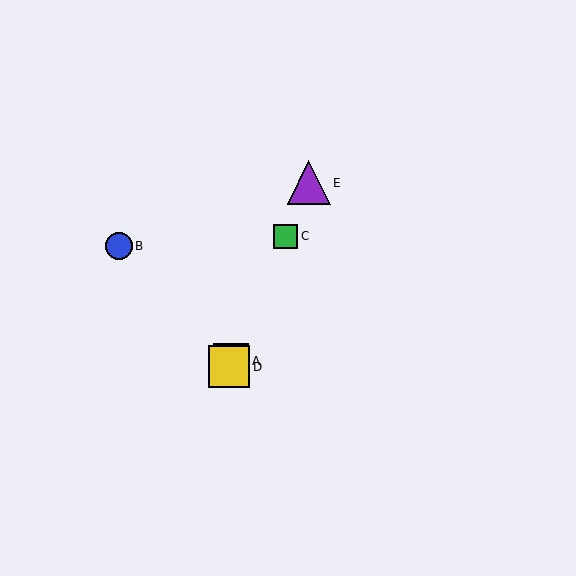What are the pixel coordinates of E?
Object E is at (309, 183).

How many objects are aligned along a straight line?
4 objects (A, C, D, E) are aligned along a straight line.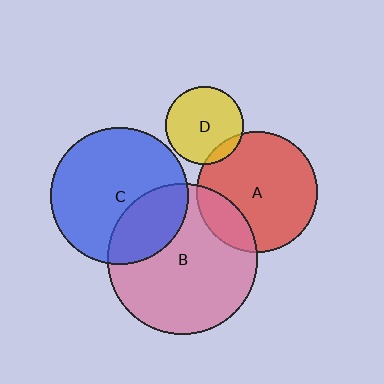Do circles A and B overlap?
Yes.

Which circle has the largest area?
Circle B (pink).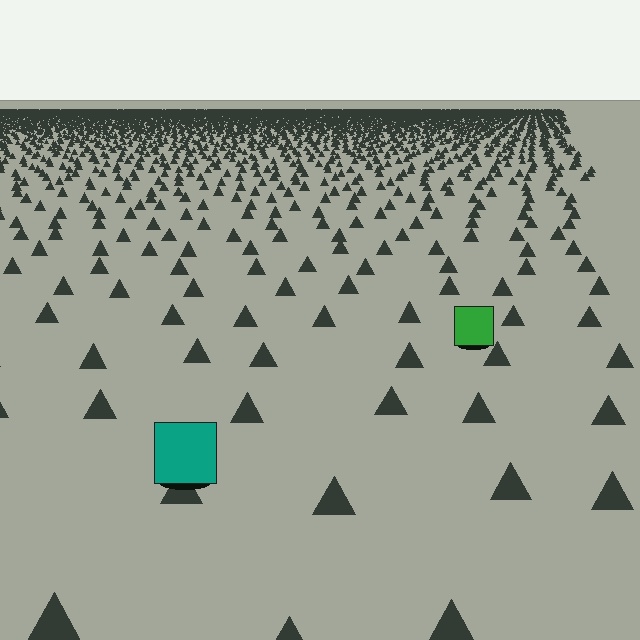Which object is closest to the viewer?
The teal square is closest. The texture marks near it are larger and more spread out.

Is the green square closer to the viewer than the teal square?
No. The teal square is closer — you can tell from the texture gradient: the ground texture is coarser near it.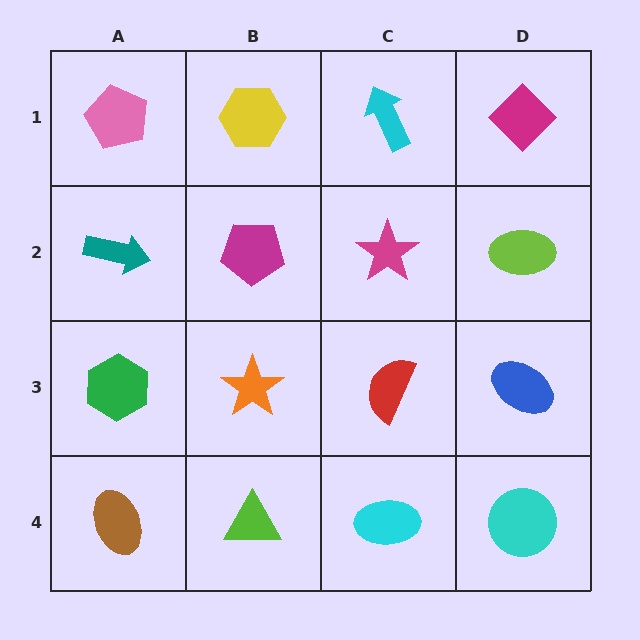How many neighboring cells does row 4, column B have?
3.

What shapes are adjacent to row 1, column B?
A magenta pentagon (row 2, column B), a pink pentagon (row 1, column A), a cyan arrow (row 1, column C).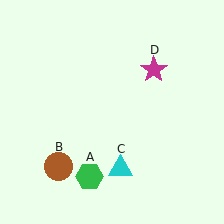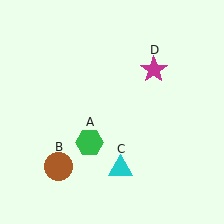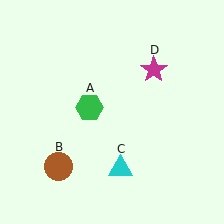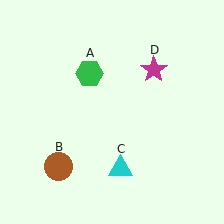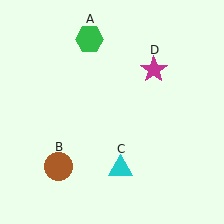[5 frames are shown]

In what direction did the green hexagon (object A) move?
The green hexagon (object A) moved up.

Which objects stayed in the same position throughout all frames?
Brown circle (object B) and cyan triangle (object C) and magenta star (object D) remained stationary.